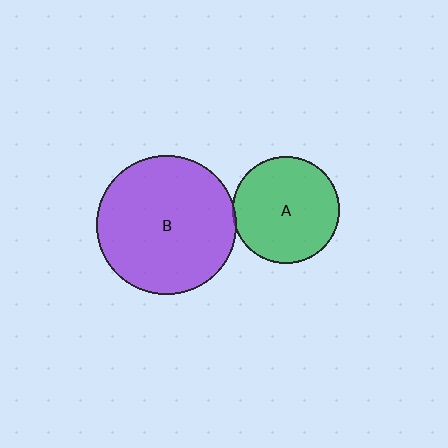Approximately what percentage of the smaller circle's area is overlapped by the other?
Approximately 5%.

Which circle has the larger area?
Circle B (purple).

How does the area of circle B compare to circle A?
Approximately 1.7 times.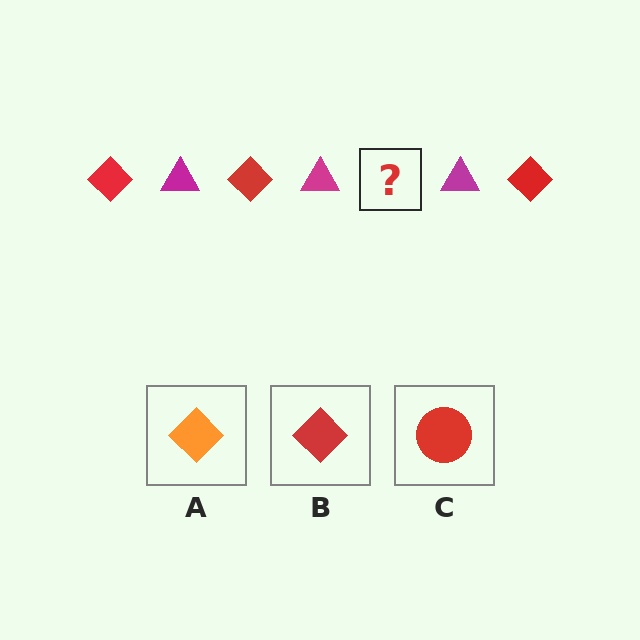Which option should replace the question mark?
Option B.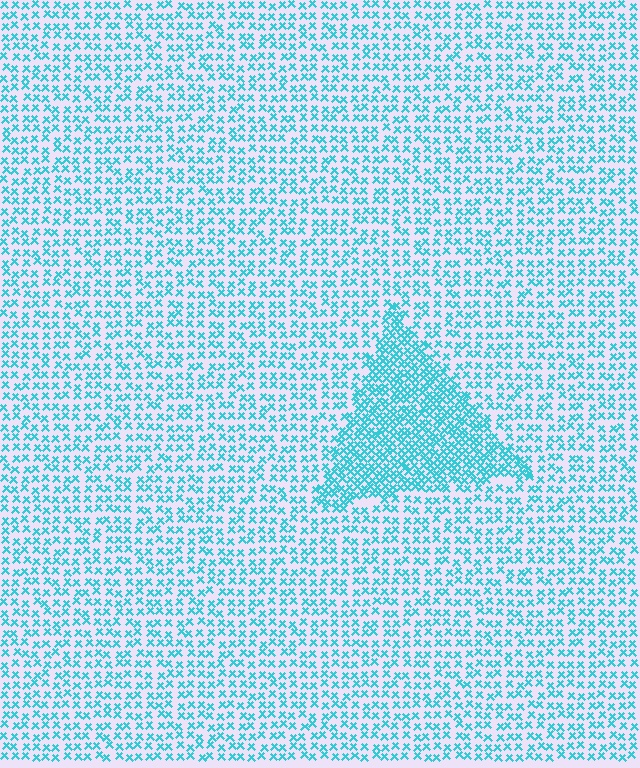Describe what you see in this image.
The image contains small cyan elements arranged at two different densities. A triangle-shaped region is visible where the elements are more densely packed than the surrounding area.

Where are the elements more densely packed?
The elements are more densely packed inside the triangle boundary.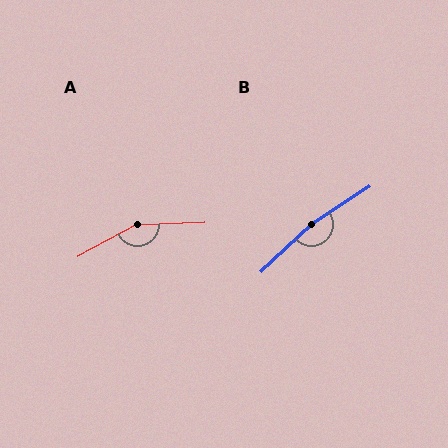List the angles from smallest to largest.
A (154°), B (170°).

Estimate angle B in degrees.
Approximately 170 degrees.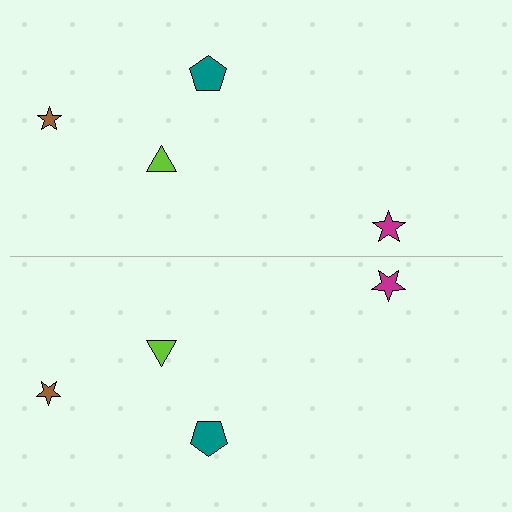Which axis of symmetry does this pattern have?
The pattern has a horizontal axis of symmetry running through the center of the image.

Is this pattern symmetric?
Yes, this pattern has bilateral (reflection) symmetry.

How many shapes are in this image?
There are 8 shapes in this image.